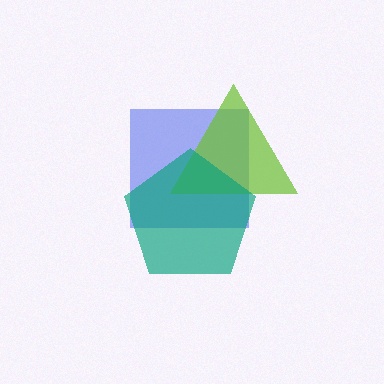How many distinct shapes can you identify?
There are 3 distinct shapes: a blue square, a lime triangle, a teal pentagon.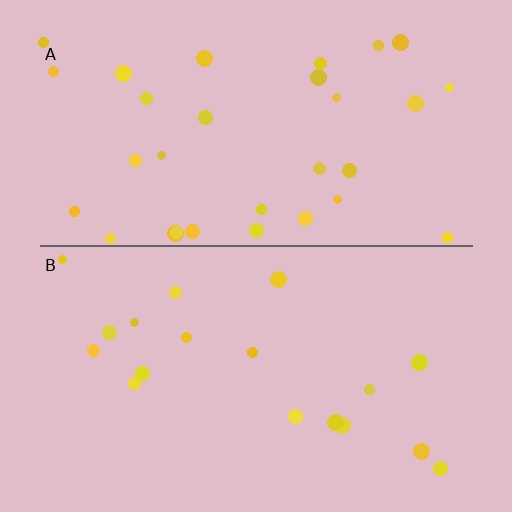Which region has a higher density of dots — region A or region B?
A (the top).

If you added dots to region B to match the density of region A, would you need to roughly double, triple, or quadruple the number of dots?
Approximately double.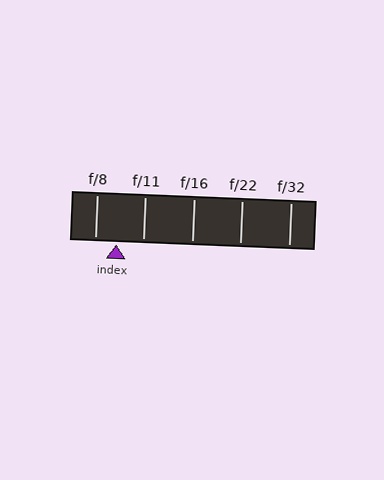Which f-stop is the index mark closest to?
The index mark is closest to f/8.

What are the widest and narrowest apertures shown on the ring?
The widest aperture shown is f/8 and the narrowest is f/32.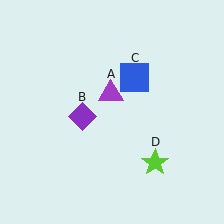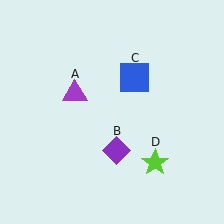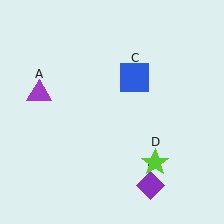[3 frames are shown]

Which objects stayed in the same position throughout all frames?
Blue square (object C) and lime star (object D) remained stationary.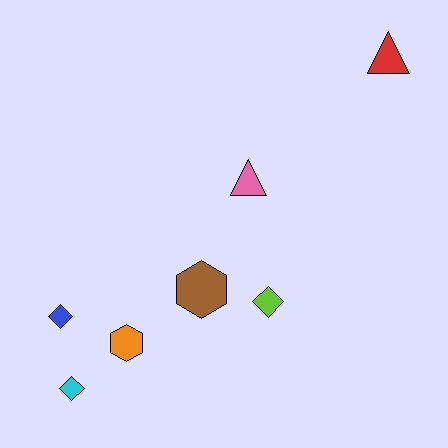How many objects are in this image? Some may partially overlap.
There are 7 objects.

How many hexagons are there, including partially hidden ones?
There are 2 hexagons.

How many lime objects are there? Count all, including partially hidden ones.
There is 1 lime object.